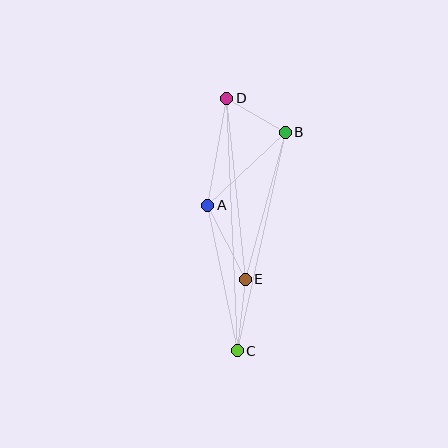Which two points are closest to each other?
Points B and D are closest to each other.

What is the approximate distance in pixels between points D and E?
The distance between D and E is approximately 182 pixels.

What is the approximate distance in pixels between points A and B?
The distance between A and B is approximately 106 pixels.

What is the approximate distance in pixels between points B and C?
The distance between B and C is approximately 224 pixels.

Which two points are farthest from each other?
Points C and D are farthest from each other.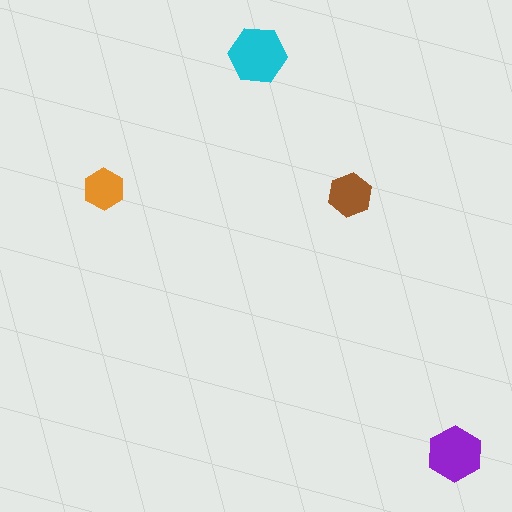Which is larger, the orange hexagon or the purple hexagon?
The purple one.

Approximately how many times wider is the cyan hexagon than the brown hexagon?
About 1.5 times wider.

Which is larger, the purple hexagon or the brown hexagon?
The purple one.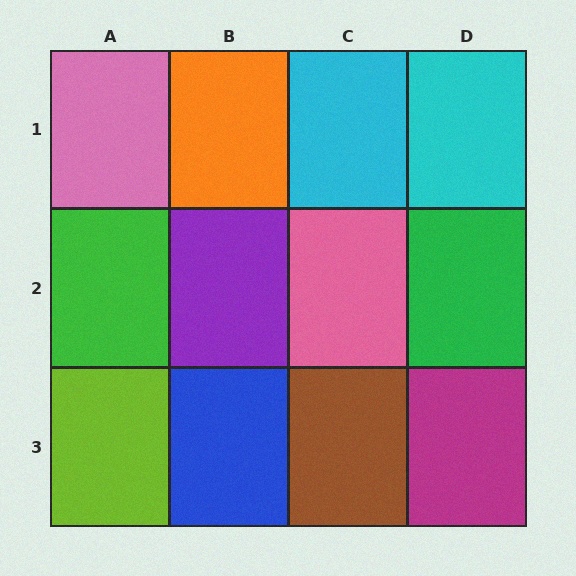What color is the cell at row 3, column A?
Lime.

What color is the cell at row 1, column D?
Cyan.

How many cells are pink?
2 cells are pink.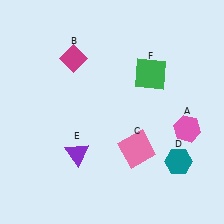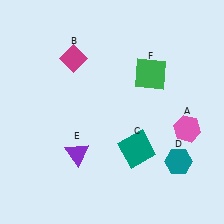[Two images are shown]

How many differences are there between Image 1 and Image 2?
There is 1 difference between the two images.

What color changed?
The square (C) changed from pink in Image 1 to teal in Image 2.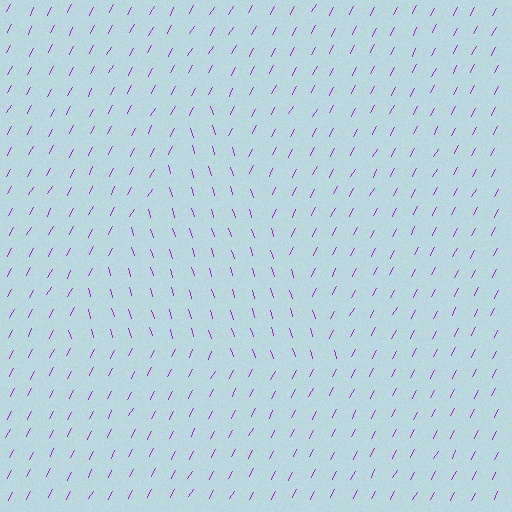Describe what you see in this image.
The image is filled with small purple line segments. A triangle region in the image has lines oriented differently from the surrounding lines, creating a visible texture boundary.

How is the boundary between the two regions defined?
The boundary is defined purely by a change in line orientation (approximately 45 degrees difference). All lines are the same color and thickness.